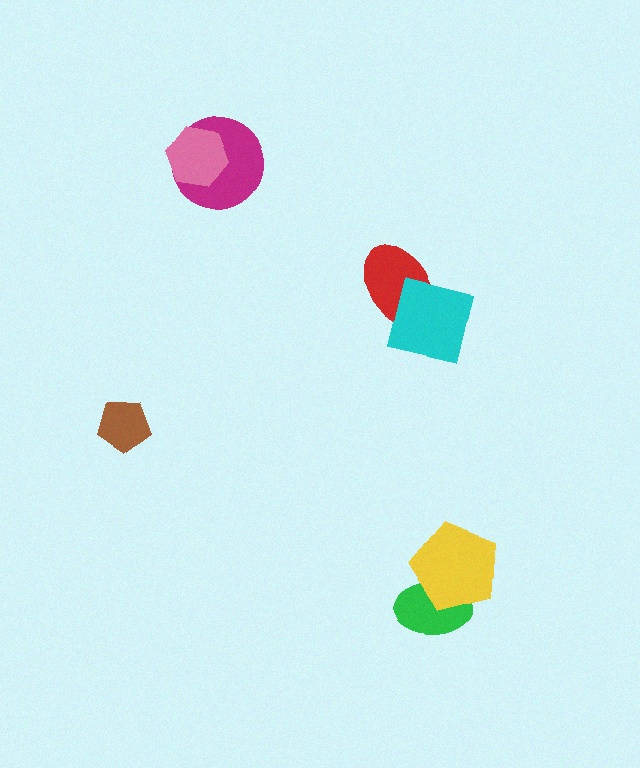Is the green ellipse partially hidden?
Yes, it is partially covered by another shape.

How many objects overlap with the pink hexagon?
1 object overlaps with the pink hexagon.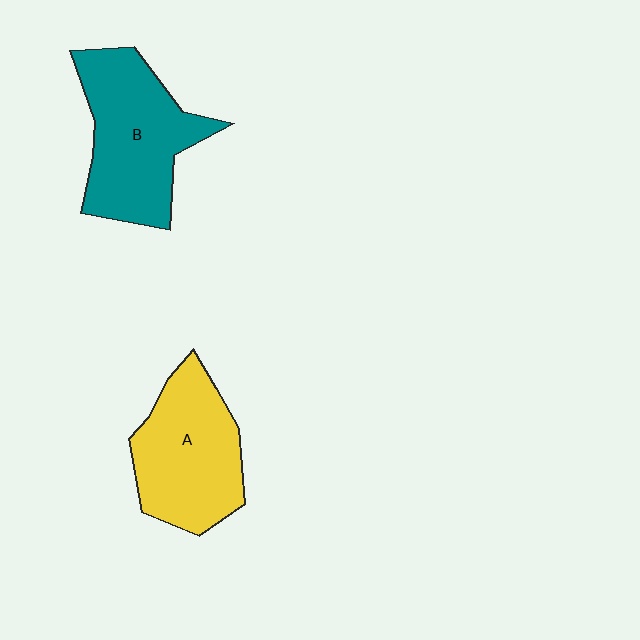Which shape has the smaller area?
Shape A (yellow).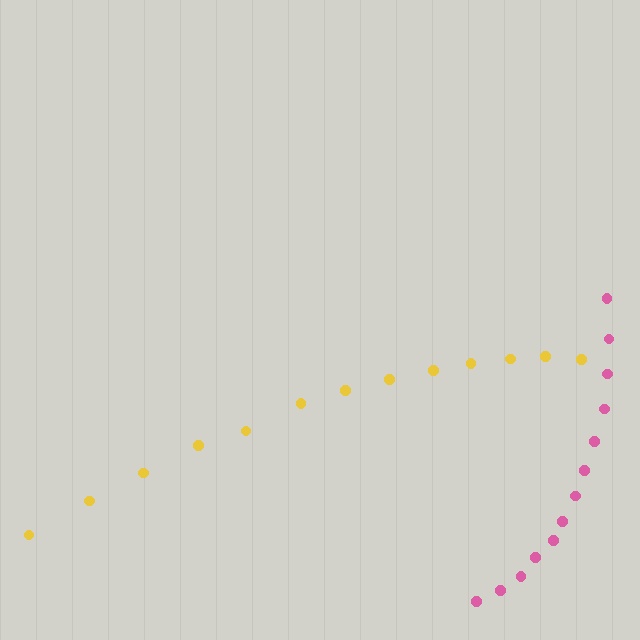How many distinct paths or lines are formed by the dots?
There are 2 distinct paths.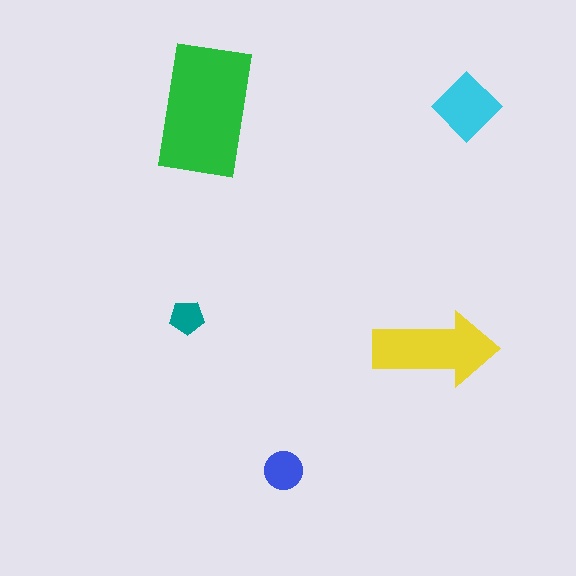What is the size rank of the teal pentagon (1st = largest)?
5th.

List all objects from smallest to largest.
The teal pentagon, the blue circle, the cyan diamond, the yellow arrow, the green rectangle.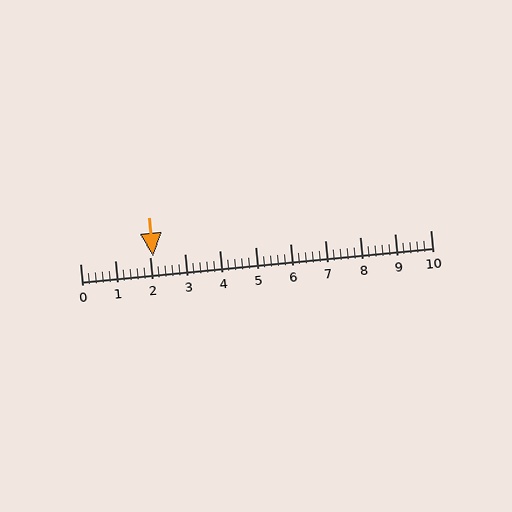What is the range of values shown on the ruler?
The ruler shows values from 0 to 10.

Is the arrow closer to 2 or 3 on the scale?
The arrow is closer to 2.